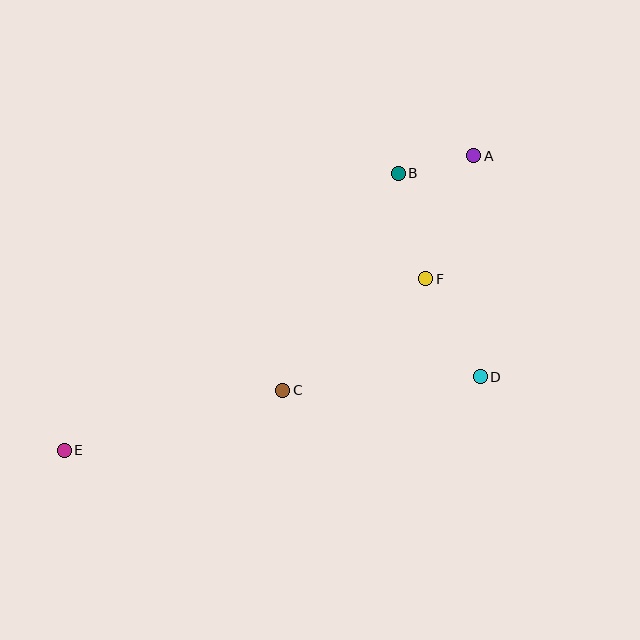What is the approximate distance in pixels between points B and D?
The distance between B and D is approximately 220 pixels.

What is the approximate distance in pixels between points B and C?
The distance between B and C is approximately 246 pixels.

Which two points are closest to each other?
Points A and B are closest to each other.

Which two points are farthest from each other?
Points A and E are farthest from each other.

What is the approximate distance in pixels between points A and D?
The distance between A and D is approximately 221 pixels.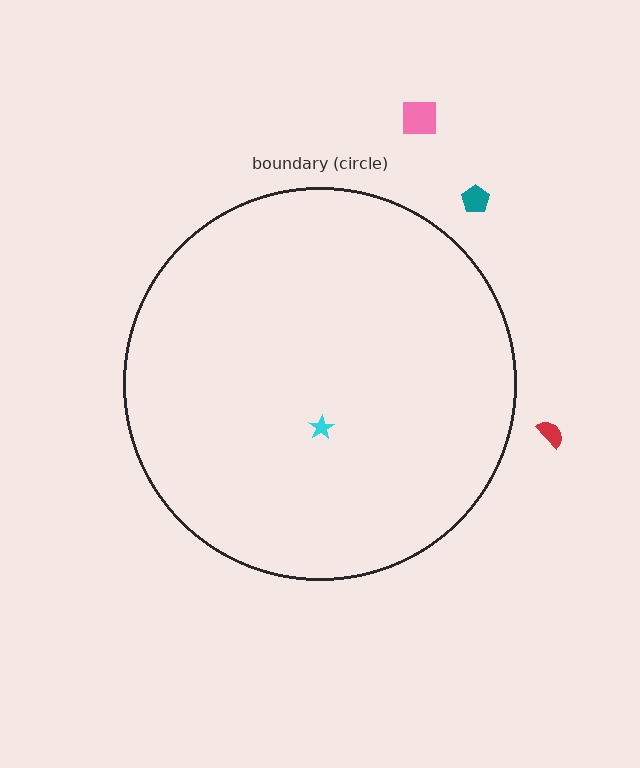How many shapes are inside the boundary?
1 inside, 3 outside.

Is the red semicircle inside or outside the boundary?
Outside.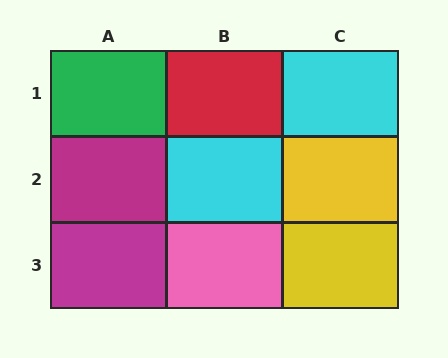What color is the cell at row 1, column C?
Cyan.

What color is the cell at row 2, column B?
Cyan.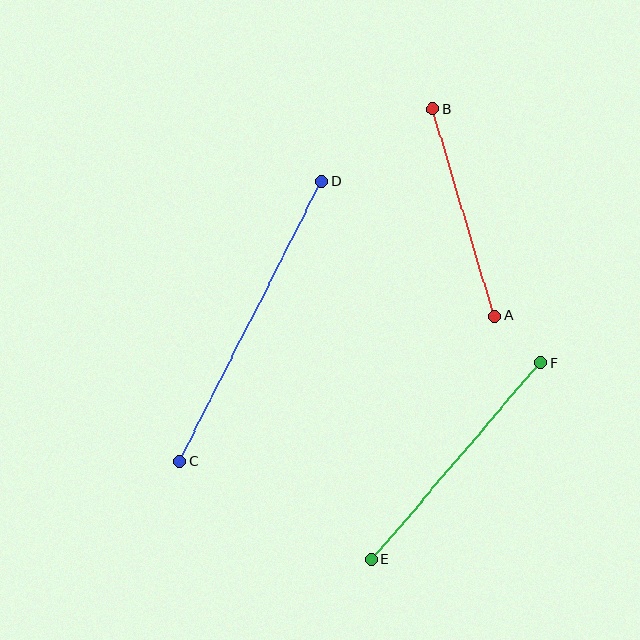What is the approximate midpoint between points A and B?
The midpoint is at approximately (464, 212) pixels.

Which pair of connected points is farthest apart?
Points C and D are farthest apart.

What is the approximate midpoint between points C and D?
The midpoint is at approximately (251, 321) pixels.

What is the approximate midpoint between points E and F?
The midpoint is at approximately (456, 461) pixels.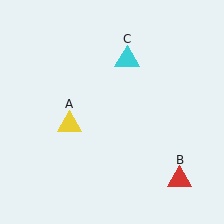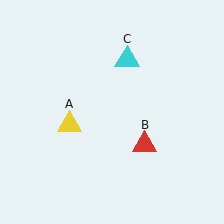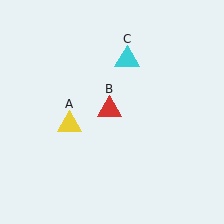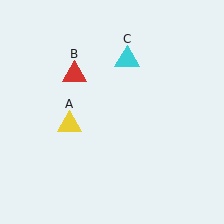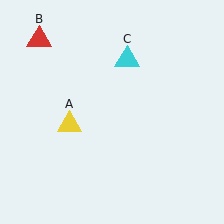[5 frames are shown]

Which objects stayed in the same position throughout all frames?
Yellow triangle (object A) and cyan triangle (object C) remained stationary.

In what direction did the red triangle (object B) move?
The red triangle (object B) moved up and to the left.